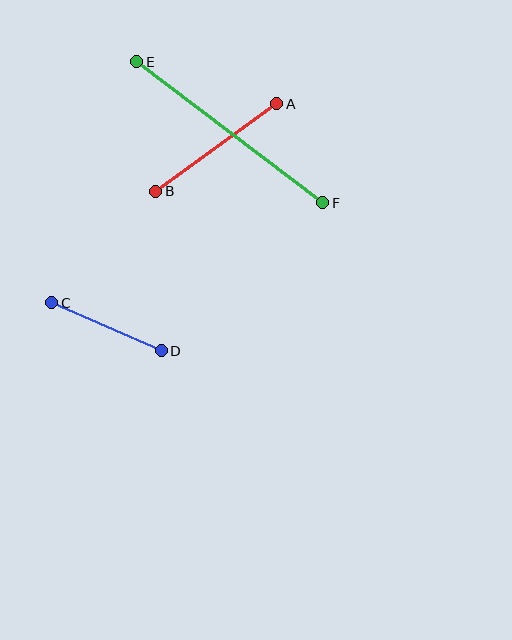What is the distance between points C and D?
The distance is approximately 120 pixels.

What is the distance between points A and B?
The distance is approximately 149 pixels.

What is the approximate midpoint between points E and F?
The midpoint is at approximately (230, 132) pixels.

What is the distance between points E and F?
The distance is approximately 233 pixels.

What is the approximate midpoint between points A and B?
The midpoint is at approximately (216, 148) pixels.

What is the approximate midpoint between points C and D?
The midpoint is at approximately (106, 327) pixels.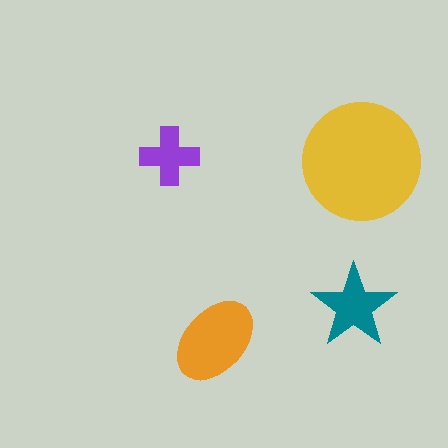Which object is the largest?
The yellow circle.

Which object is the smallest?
The purple cross.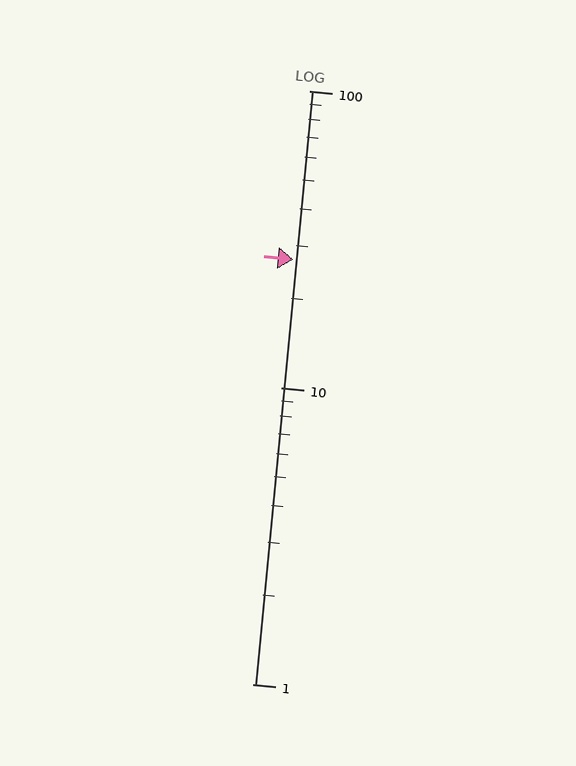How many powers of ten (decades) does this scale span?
The scale spans 2 decades, from 1 to 100.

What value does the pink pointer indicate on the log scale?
The pointer indicates approximately 27.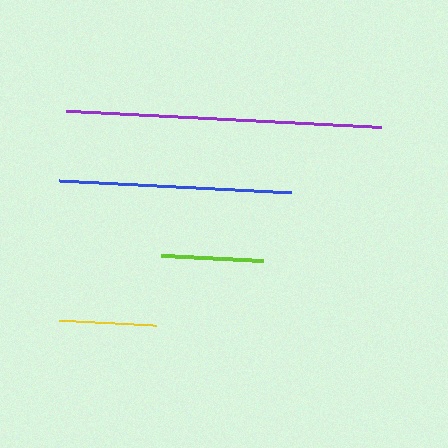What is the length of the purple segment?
The purple segment is approximately 316 pixels long.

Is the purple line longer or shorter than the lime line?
The purple line is longer than the lime line.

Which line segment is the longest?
The purple line is the longest at approximately 316 pixels.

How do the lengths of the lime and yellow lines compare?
The lime and yellow lines are approximately the same length.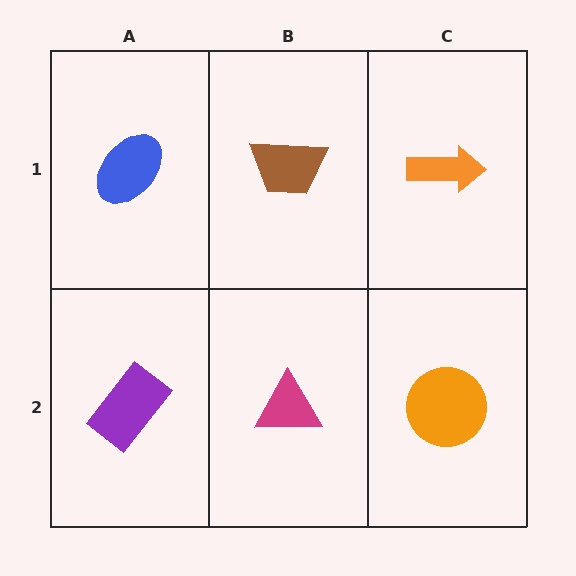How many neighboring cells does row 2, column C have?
2.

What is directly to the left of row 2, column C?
A magenta triangle.